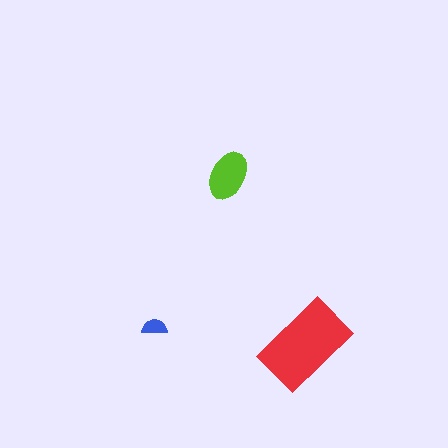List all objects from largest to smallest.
The red rectangle, the lime ellipse, the blue semicircle.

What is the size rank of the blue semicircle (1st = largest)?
3rd.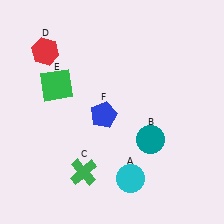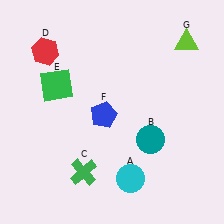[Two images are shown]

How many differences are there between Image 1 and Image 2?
There is 1 difference between the two images.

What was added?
A lime triangle (G) was added in Image 2.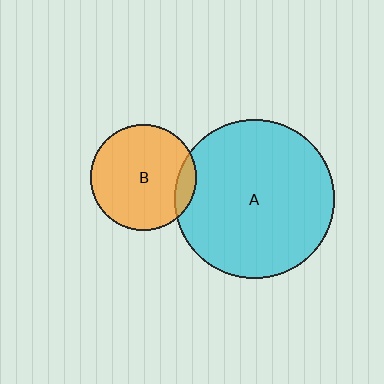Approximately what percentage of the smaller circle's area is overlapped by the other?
Approximately 10%.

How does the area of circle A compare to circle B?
Approximately 2.3 times.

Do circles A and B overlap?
Yes.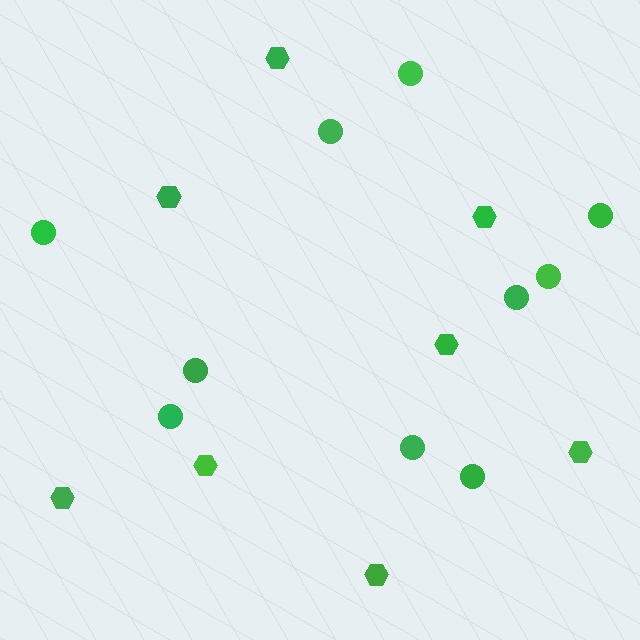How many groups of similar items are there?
There are 2 groups: one group of circles (10) and one group of hexagons (8).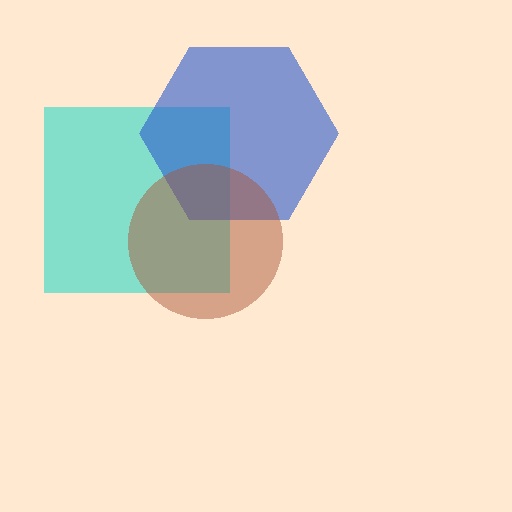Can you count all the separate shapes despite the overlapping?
Yes, there are 3 separate shapes.